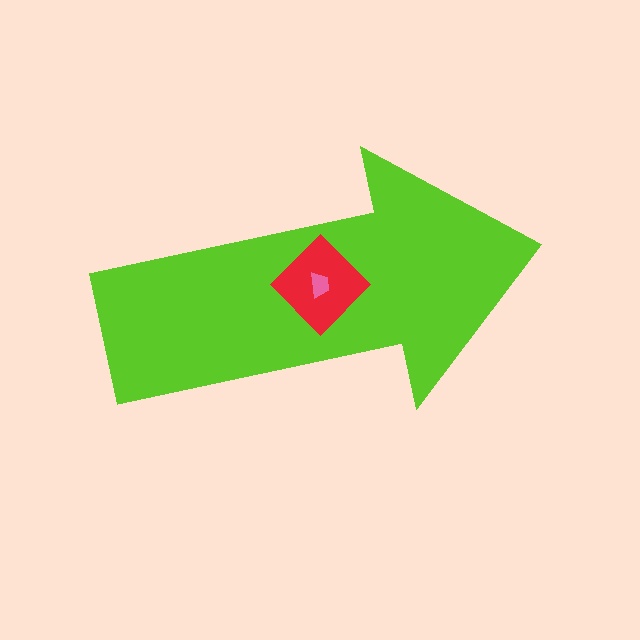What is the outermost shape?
The lime arrow.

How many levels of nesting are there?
3.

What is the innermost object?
The pink trapezoid.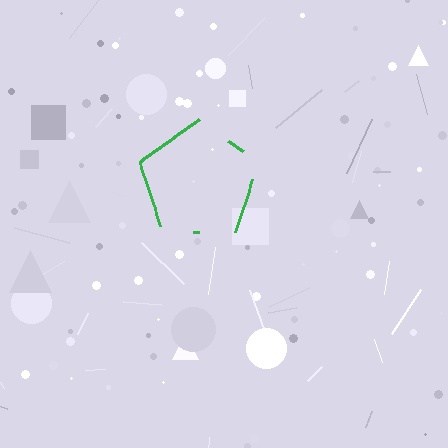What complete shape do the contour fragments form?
The contour fragments form a pentagon.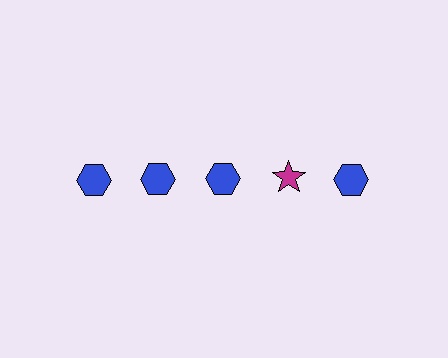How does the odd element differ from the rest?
It differs in both color (magenta instead of blue) and shape (star instead of hexagon).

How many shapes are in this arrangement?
There are 5 shapes arranged in a grid pattern.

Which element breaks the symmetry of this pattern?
The magenta star in the top row, second from right column breaks the symmetry. All other shapes are blue hexagons.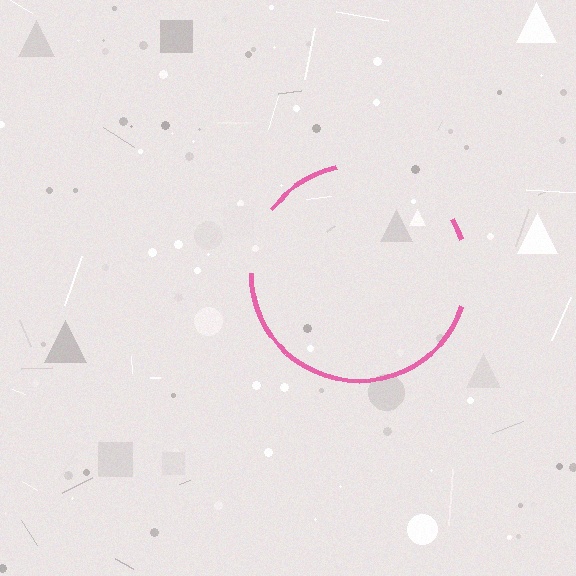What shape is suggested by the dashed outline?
The dashed outline suggests a circle.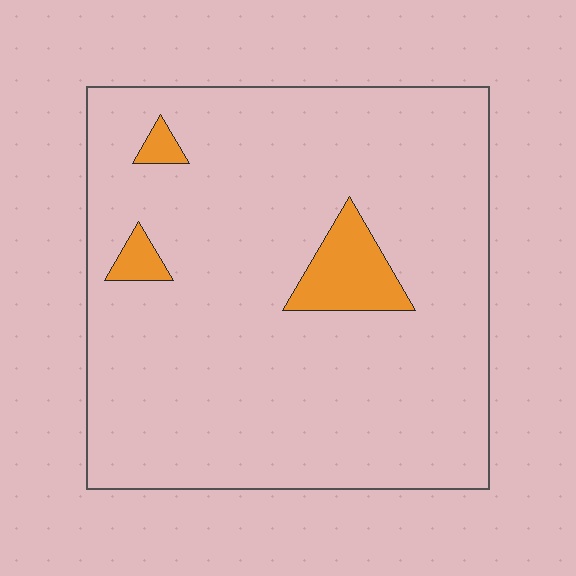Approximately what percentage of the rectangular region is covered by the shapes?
Approximately 5%.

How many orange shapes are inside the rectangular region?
3.